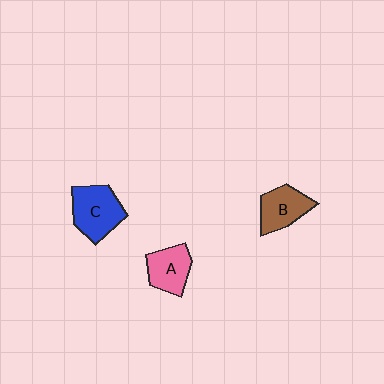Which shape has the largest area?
Shape C (blue).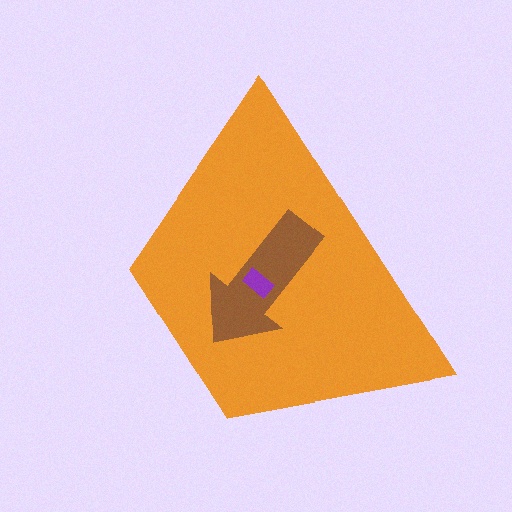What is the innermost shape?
The purple rectangle.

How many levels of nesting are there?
3.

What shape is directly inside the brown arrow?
The purple rectangle.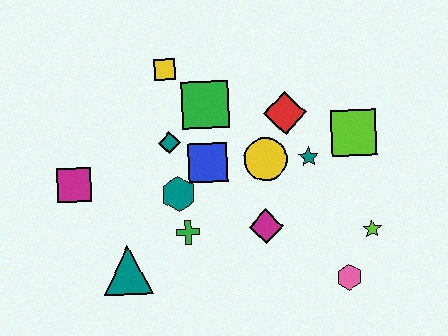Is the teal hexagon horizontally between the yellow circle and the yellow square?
Yes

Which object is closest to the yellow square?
The green square is closest to the yellow square.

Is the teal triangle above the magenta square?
No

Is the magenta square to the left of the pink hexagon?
Yes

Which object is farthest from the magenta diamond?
The magenta square is farthest from the magenta diamond.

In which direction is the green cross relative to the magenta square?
The green cross is to the right of the magenta square.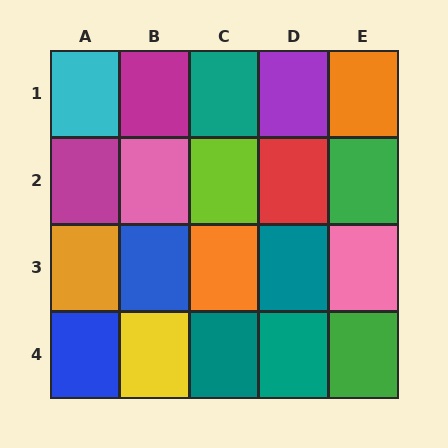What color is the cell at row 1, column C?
Teal.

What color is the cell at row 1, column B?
Magenta.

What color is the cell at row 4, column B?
Yellow.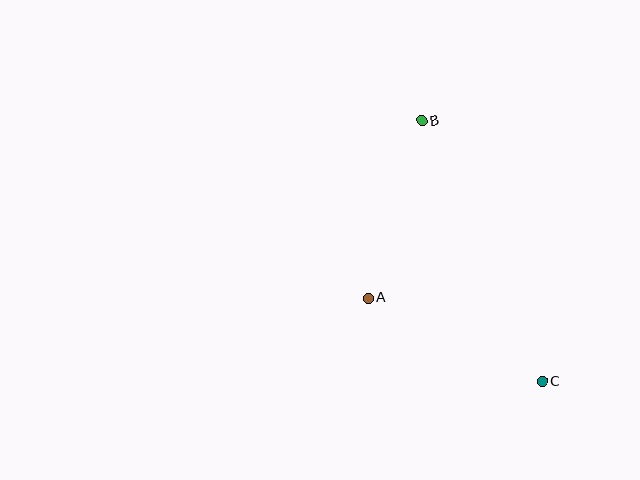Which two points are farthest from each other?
Points B and C are farthest from each other.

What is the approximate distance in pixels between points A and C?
The distance between A and C is approximately 193 pixels.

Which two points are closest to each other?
Points A and B are closest to each other.